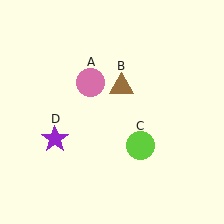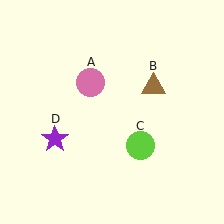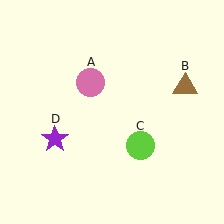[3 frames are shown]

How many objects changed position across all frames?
1 object changed position: brown triangle (object B).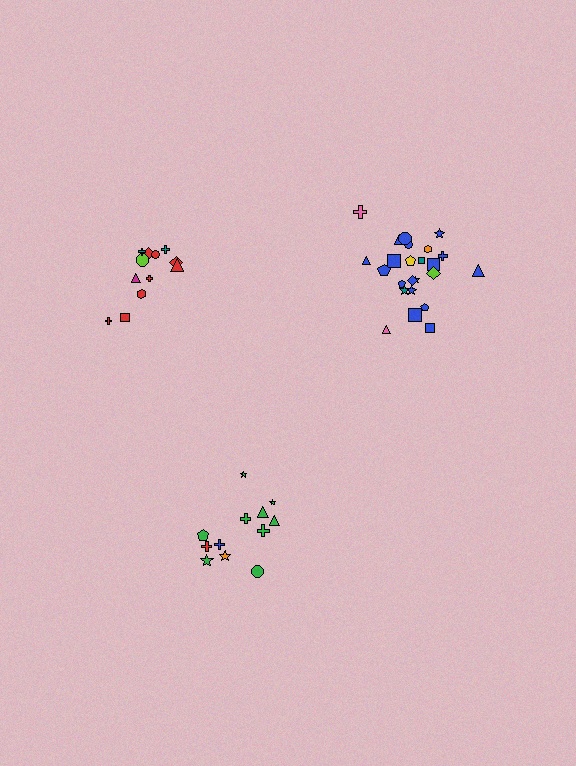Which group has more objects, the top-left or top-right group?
The top-right group.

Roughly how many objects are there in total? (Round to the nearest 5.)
Roughly 50 objects in total.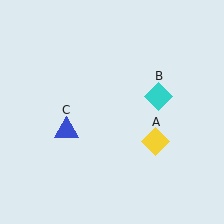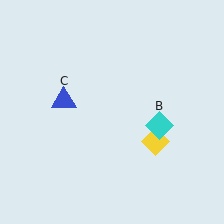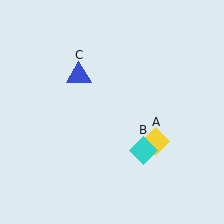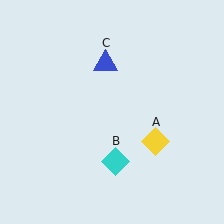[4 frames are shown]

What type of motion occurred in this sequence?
The cyan diamond (object B), blue triangle (object C) rotated clockwise around the center of the scene.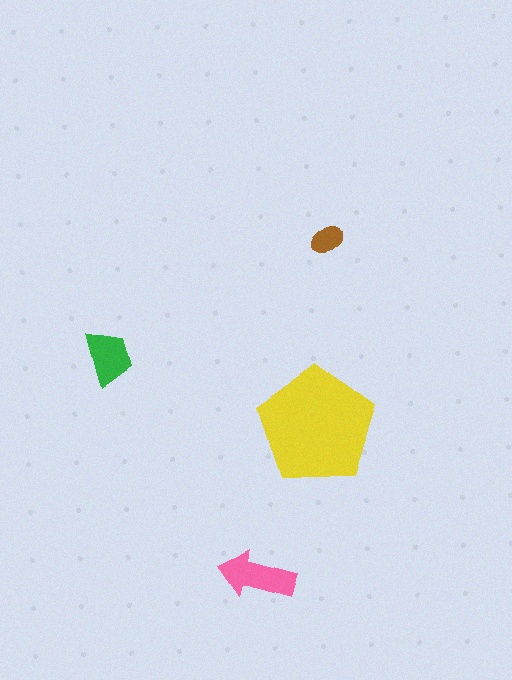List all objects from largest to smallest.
The yellow pentagon, the pink arrow, the green trapezoid, the brown ellipse.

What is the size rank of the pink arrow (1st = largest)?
2nd.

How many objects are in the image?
There are 4 objects in the image.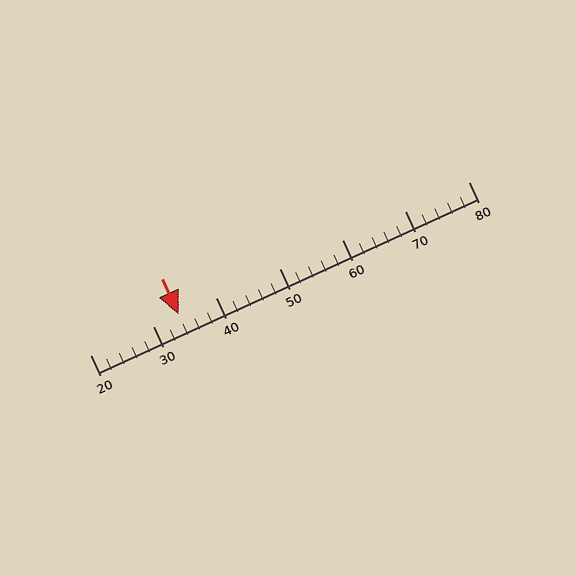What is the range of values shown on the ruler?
The ruler shows values from 20 to 80.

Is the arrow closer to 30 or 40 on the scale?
The arrow is closer to 30.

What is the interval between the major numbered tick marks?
The major tick marks are spaced 10 units apart.